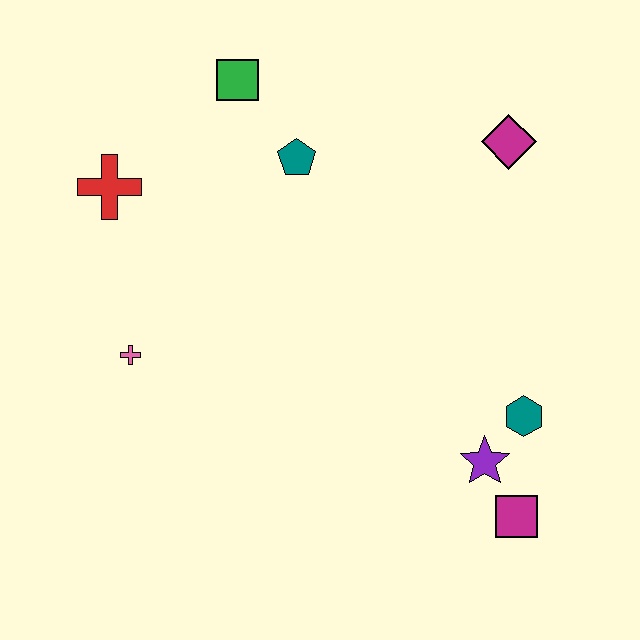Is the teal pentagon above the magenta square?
Yes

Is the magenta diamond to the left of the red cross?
No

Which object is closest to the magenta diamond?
The teal pentagon is closest to the magenta diamond.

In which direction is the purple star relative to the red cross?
The purple star is to the right of the red cross.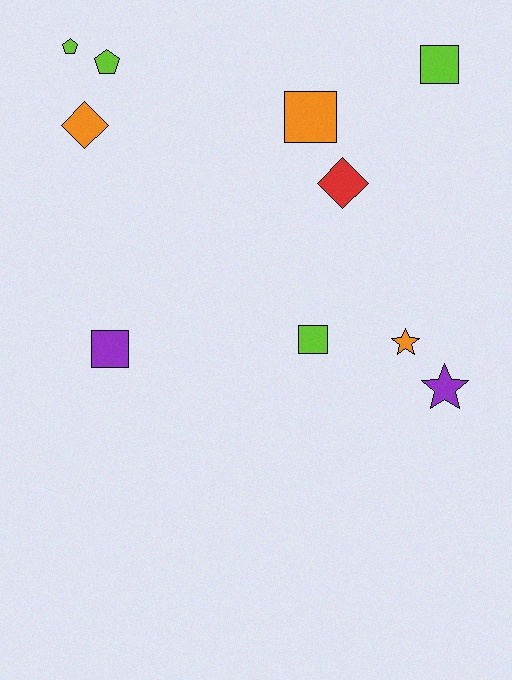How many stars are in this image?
There are 2 stars.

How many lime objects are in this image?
There are 4 lime objects.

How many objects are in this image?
There are 10 objects.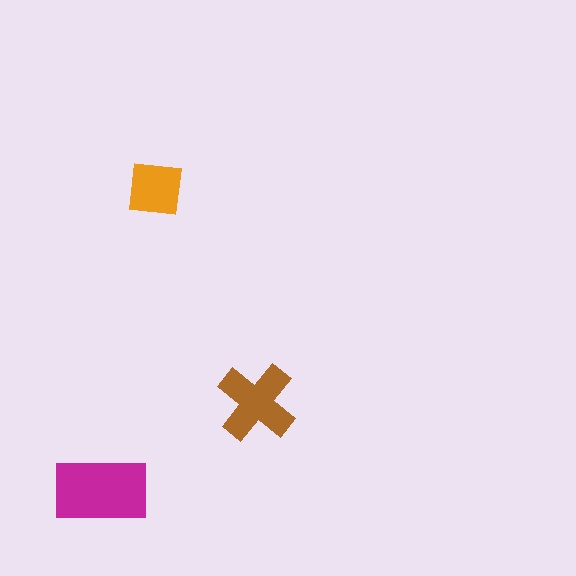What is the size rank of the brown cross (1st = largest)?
2nd.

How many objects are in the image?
There are 3 objects in the image.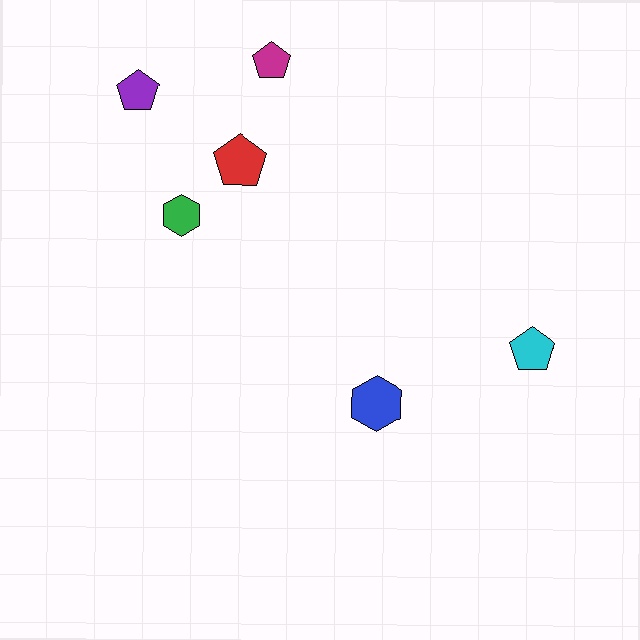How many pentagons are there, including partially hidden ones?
There are 4 pentagons.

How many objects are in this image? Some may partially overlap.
There are 6 objects.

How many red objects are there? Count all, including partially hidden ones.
There is 1 red object.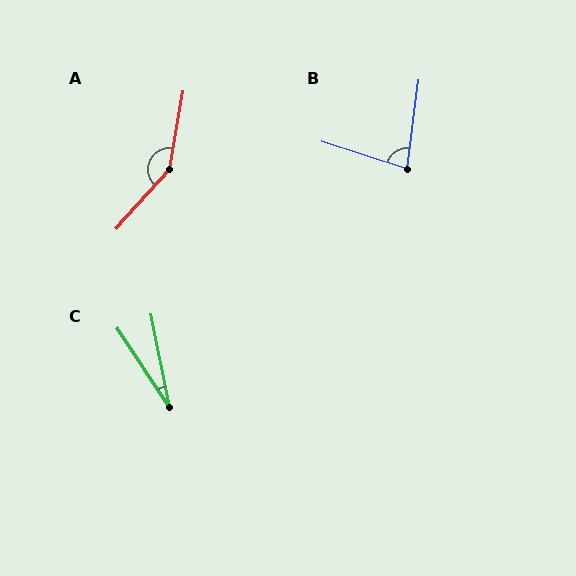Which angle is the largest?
A, at approximately 147 degrees.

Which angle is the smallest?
C, at approximately 22 degrees.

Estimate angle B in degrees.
Approximately 79 degrees.